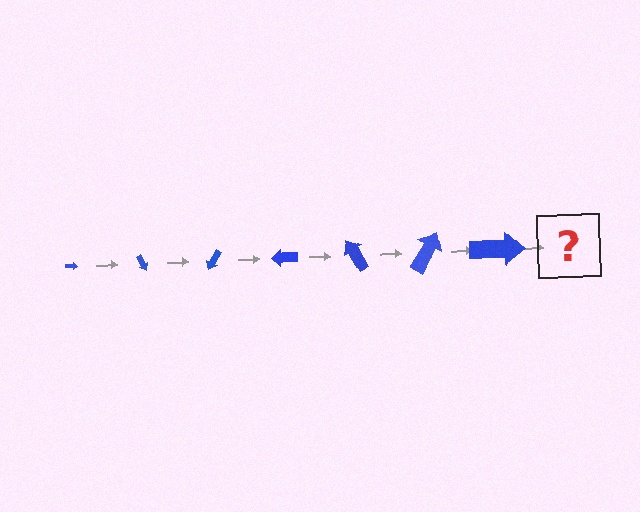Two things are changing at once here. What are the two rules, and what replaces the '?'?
The two rules are that the arrow grows larger each step and it rotates 60 degrees each step. The '?' should be an arrow, larger than the previous one and rotated 420 degrees from the start.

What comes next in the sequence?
The next element should be an arrow, larger than the previous one and rotated 420 degrees from the start.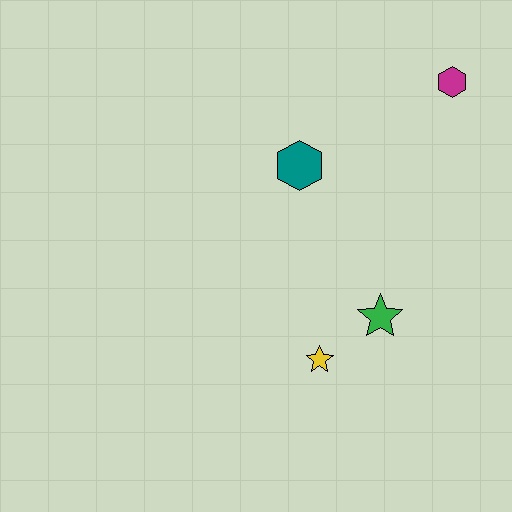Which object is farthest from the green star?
The magenta hexagon is farthest from the green star.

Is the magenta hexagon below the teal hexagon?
No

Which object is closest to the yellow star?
The green star is closest to the yellow star.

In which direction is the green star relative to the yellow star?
The green star is to the right of the yellow star.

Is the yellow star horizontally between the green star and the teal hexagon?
Yes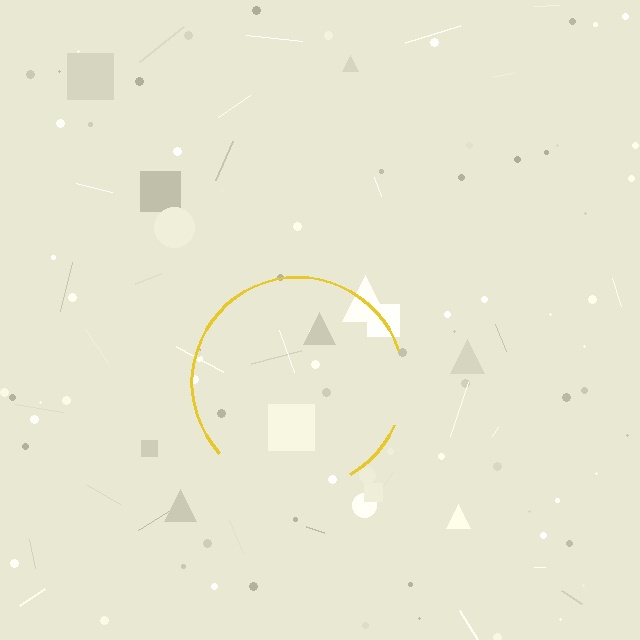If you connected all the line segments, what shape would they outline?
They would outline a circle.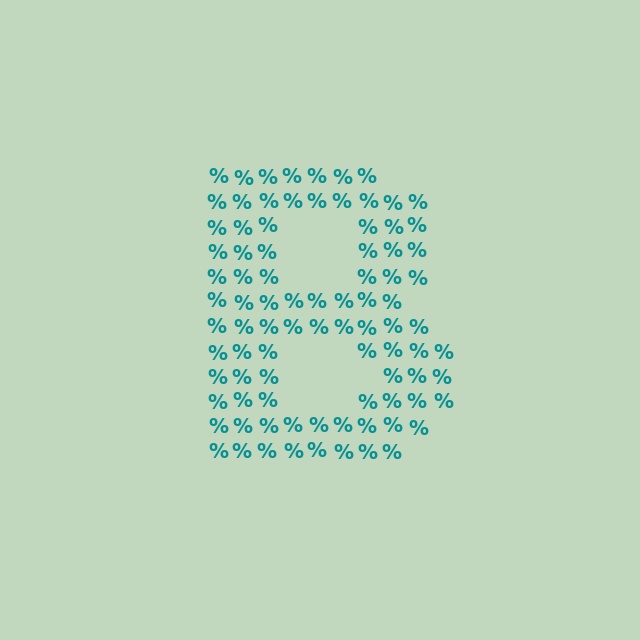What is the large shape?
The large shape is the letter B.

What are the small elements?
The small elements are percent signs.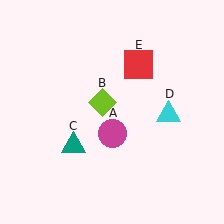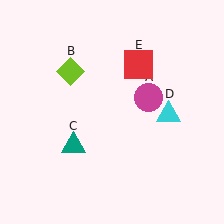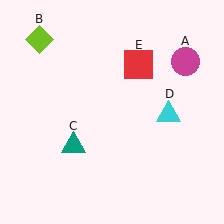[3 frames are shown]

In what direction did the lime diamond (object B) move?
The lime diamond (object B) moved up and to the left.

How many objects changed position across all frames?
2 objects changed position: magenta circle (object A), lime diamond (object B).